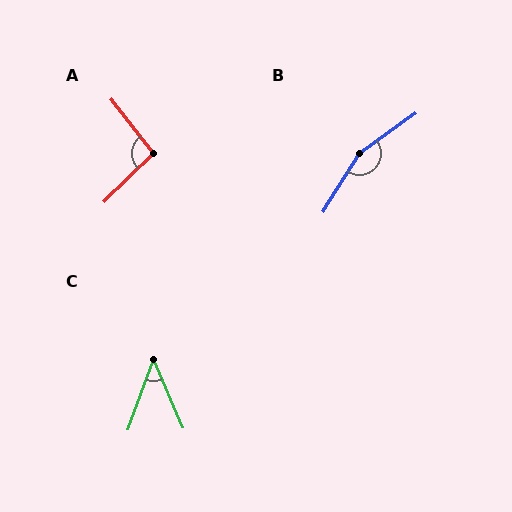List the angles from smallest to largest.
C (43°), A (97°), B (158°).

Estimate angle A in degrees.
Approximately 97 degrees.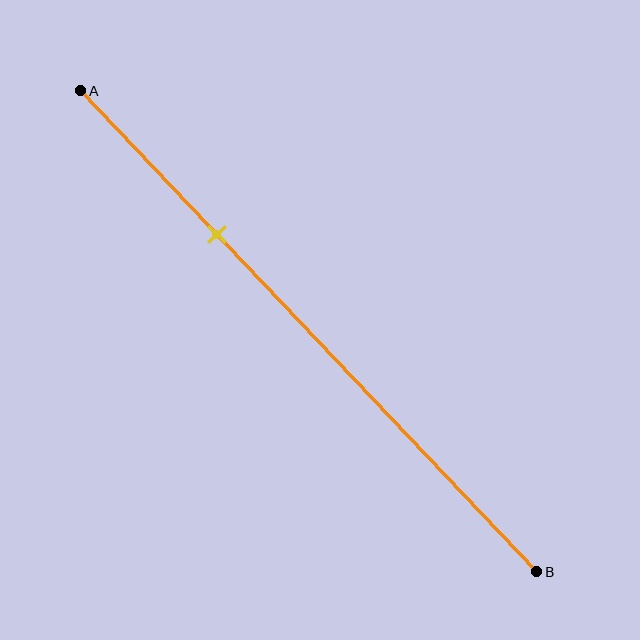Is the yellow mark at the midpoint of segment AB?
No, the mark is at about 30% from A, not at the 50% midpoint.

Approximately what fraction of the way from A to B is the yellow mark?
The yellow mark is approximately 30% of the way from A to B.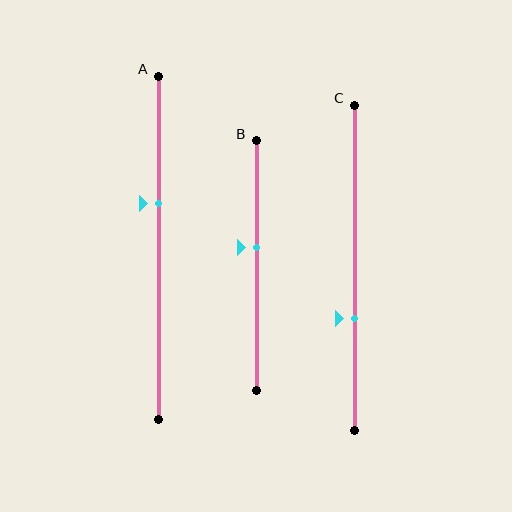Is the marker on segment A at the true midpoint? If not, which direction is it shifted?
No, the marker on segment A is shifted upward by about 13% of the segment length.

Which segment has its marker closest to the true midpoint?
Segment B has its marker closest to the true midpoint.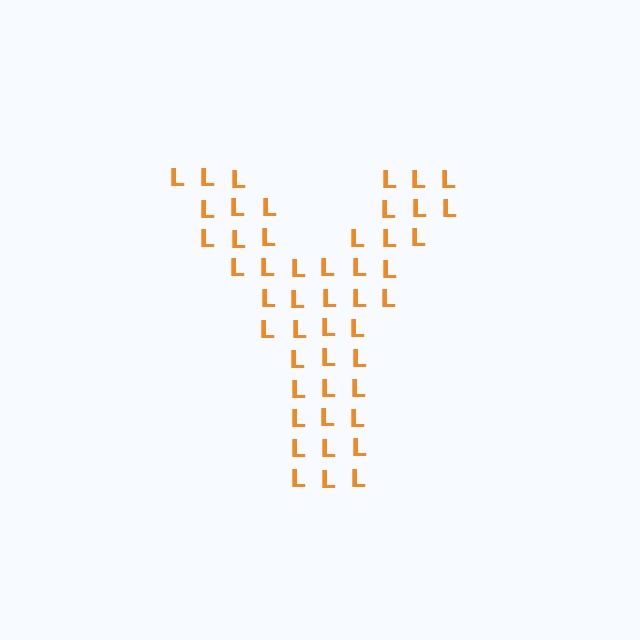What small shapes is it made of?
It is made of small letter L's.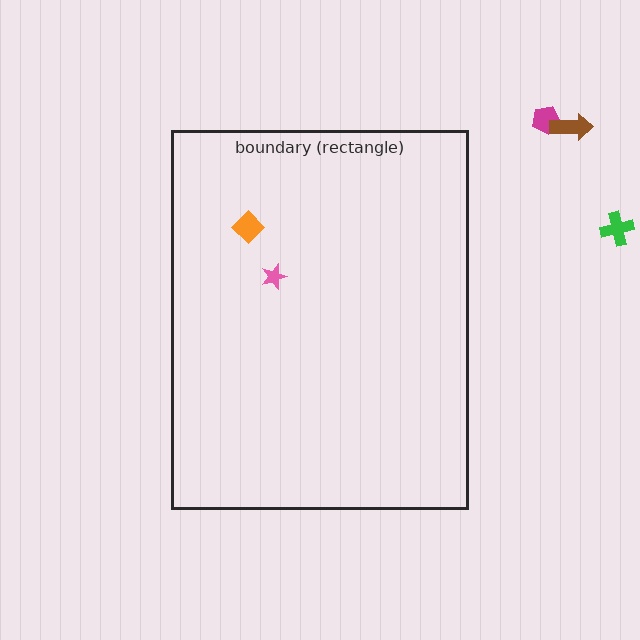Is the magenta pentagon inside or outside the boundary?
Outside.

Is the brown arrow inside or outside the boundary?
Outside.